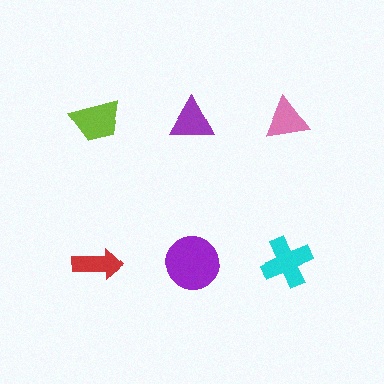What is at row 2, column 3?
A cyan cross.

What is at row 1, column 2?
A purple triangle.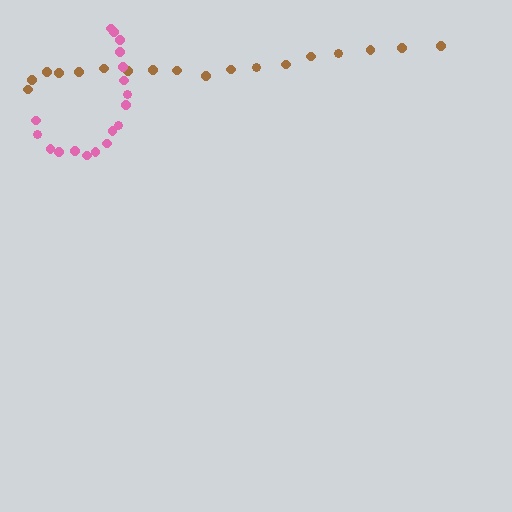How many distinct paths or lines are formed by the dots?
There are 2 distinct paths.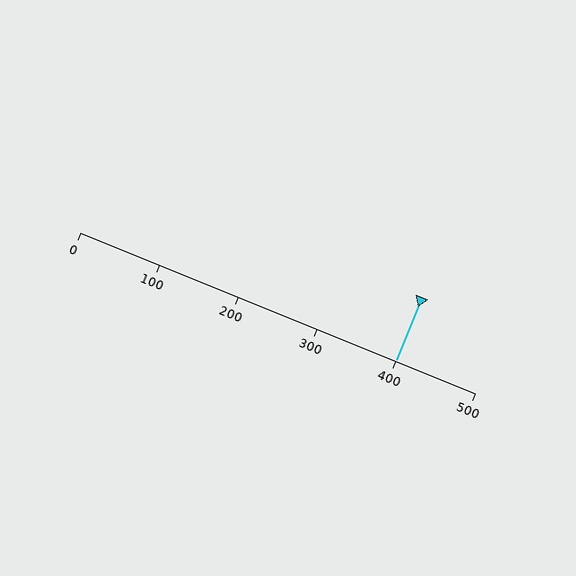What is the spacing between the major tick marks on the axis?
The major ticks are spaced 100 apart.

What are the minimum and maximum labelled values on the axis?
The axis runs from 0 to 500.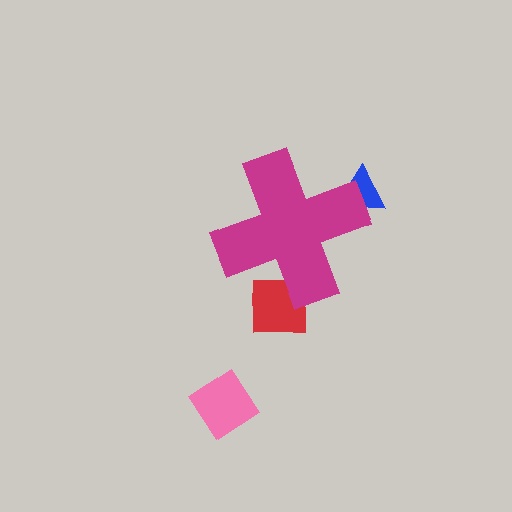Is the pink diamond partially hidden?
No, the pink diamond is fully visible.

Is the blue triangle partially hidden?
Yes, the blue triangle is partially hidden behind the magenta cross.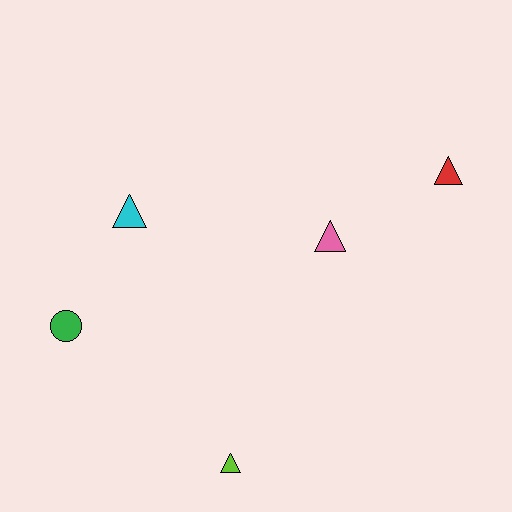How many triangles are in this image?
There are 4 triangles.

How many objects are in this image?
There are 5 objects.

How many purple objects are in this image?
There are no purple objects.